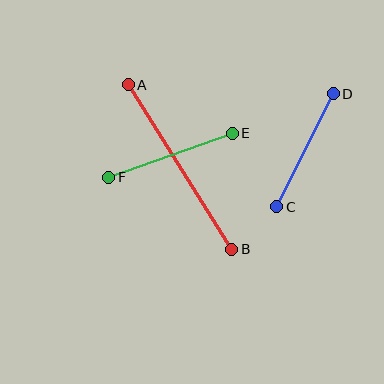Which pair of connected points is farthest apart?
Points A and B are farthest apart.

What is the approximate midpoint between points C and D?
The midpoint is at approximately (305, 150) pixels.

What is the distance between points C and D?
The distance is approximately 126 pixels.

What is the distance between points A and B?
The distance is approximately 194 pixels.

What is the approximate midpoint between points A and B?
The midpoint is at approximately (180, 167) pixels.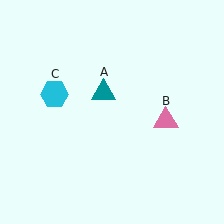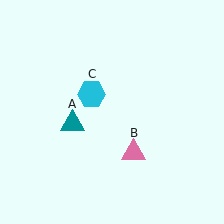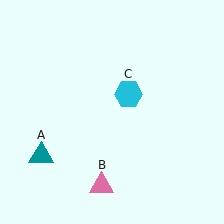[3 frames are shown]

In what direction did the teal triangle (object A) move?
The teal triangle (object A) moved down and to the left.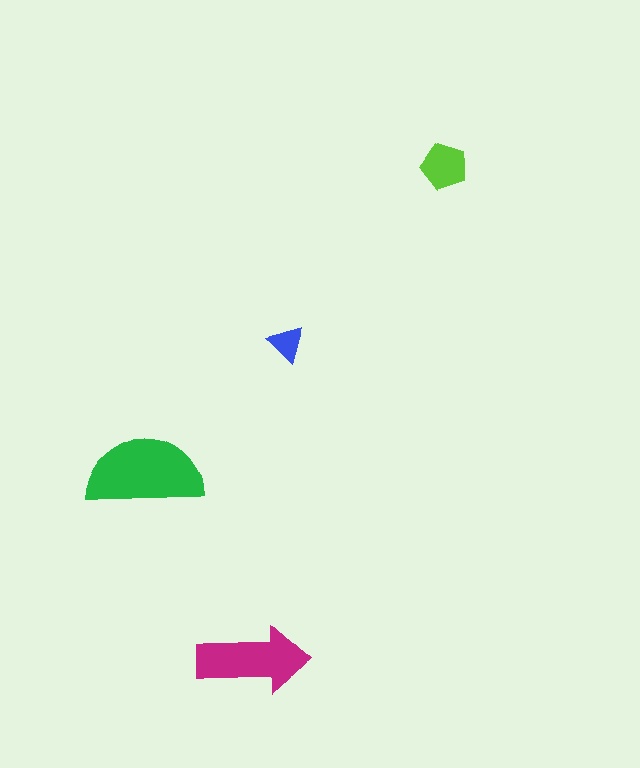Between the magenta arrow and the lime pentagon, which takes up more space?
The magenta arrow.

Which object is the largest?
The green semicircle.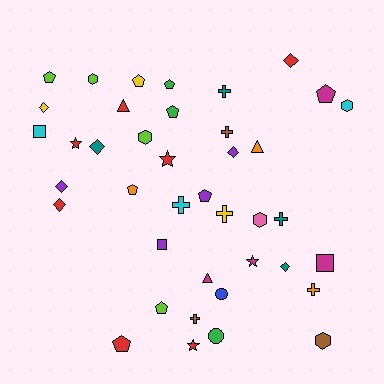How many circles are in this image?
There are 2 circles.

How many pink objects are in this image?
There is 1 pink object.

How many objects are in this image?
There are 40 objects.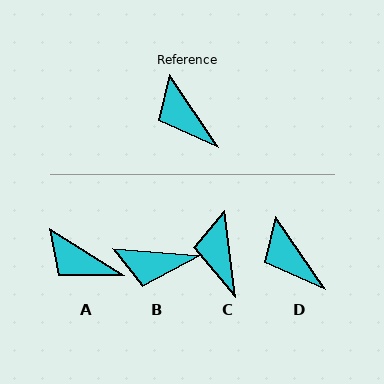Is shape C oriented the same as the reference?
No, it is off by about 26 degrees.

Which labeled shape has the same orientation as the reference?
D.